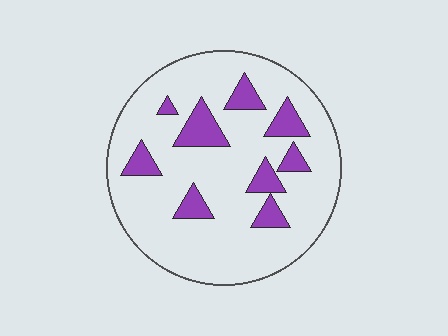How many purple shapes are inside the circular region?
9.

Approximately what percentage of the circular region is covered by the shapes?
Approximately 15%.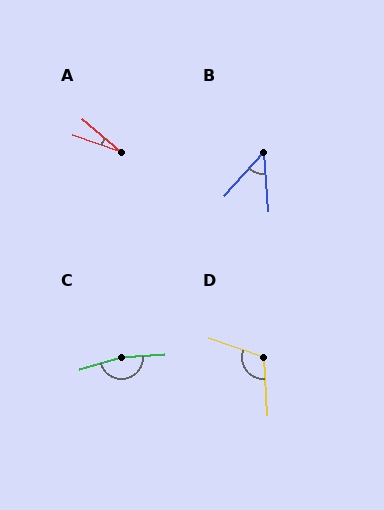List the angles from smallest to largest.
A (21°), B (47°), D (113°), C (168°).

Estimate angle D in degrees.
Approximately 113 degrees.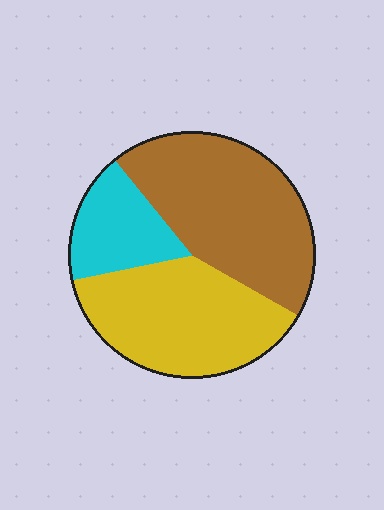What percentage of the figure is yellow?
Yellow covers 38% of the figure.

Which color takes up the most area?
Brown, at roughly 45%.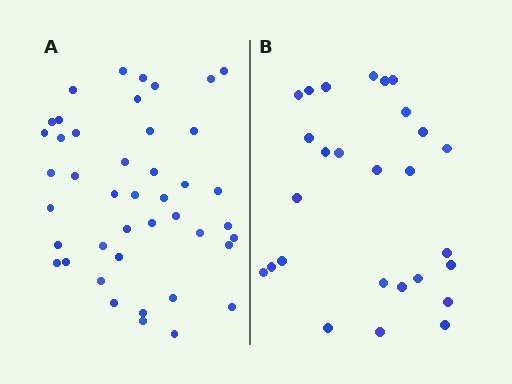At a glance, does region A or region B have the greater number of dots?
Region A (the left region) has more dots.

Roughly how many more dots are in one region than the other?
Region A has approximately 15 more dots than region B.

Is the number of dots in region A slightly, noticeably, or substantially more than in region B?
Region A has substantially more. The ratio is roughly 1.6 to 1.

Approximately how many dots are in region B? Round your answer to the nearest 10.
About 30 dots. (The exact count is 27, which rounds to 30.)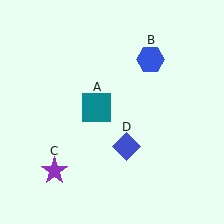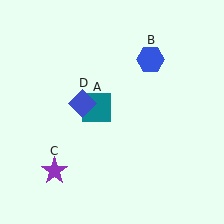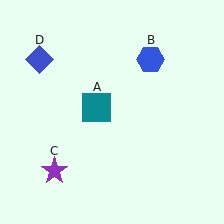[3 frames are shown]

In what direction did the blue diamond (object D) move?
The blue diamond (object D) moved up and to the left.